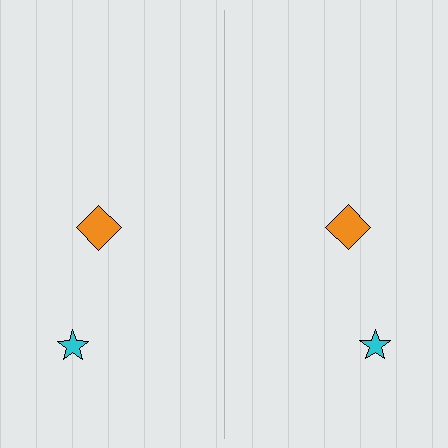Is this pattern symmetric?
Yes, this pattern has bilateral (reflection) symmetry.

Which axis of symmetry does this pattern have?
The pattern has a vertical axis of symmetry running through the center of the image.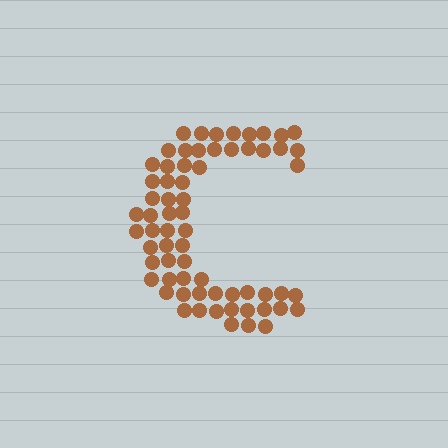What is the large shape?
The large shape is the letter C.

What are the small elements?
The small elements are circles.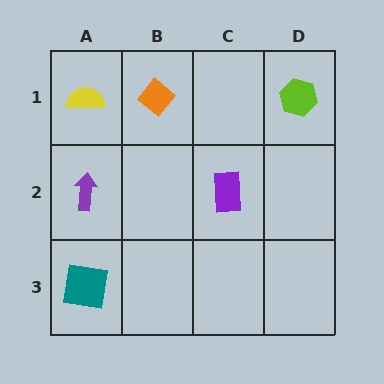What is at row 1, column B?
An orange diamond.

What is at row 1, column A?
A yellow semicircle.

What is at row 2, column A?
A purple arrow.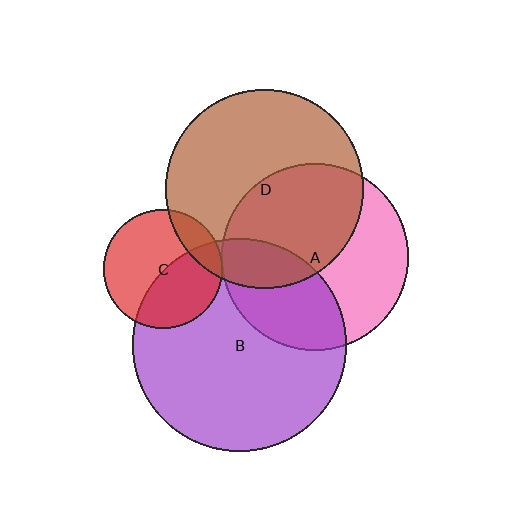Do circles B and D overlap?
Yes.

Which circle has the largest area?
Circle B (purple).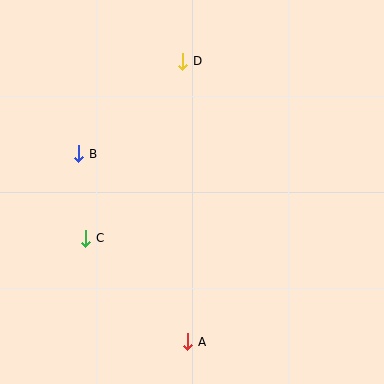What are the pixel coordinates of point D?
Point D is at (183, 61).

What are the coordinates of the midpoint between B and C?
The midpoint between B and C is at (82, 196).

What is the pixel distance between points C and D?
The distance between C and D is 202 pixels.